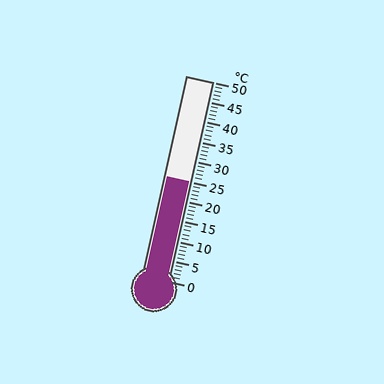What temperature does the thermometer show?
The thermometer shows approximately 25°C.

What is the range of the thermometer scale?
The thermometer scale ranges from 0°C to 50°C.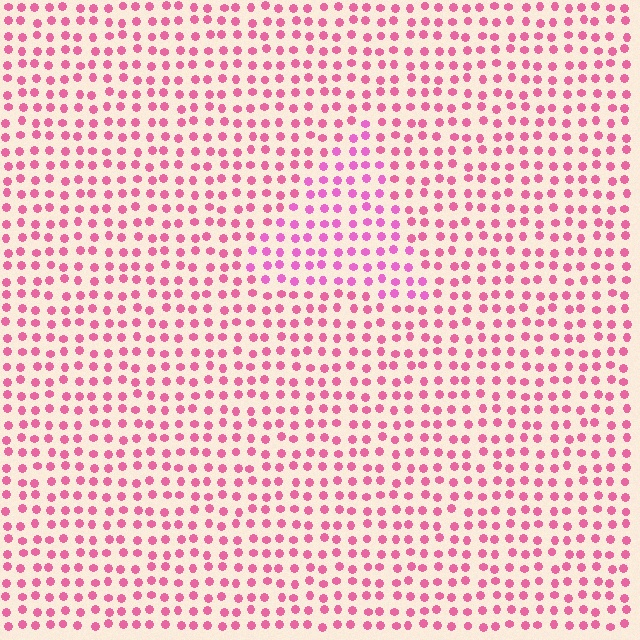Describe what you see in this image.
The image is filled with small pink elements in a uniform arrangement. A triangle-shaped region is visible where the elements are tinted to a slightly different hue, forming a subtle color boundary.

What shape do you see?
I see a triangle.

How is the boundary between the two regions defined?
The boundary is defined purely by a slight shift in hue (about 20 degrees). Spacing, size, and orientation are identical on both sides.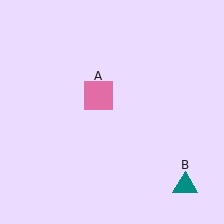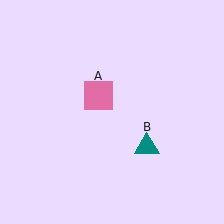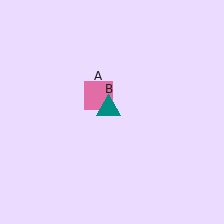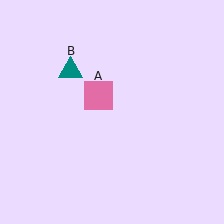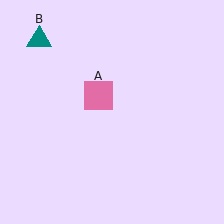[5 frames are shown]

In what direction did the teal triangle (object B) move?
The teal triangle (object B) moved up and to the left.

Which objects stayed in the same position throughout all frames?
Pink square (object A) remained stationary.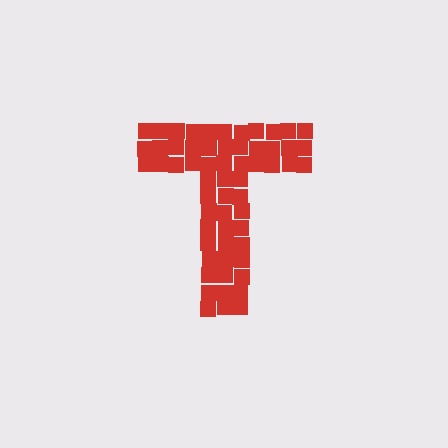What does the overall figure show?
The overall figure shows the letter T.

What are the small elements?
The small elements are squares.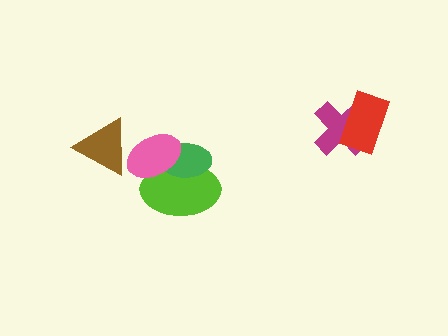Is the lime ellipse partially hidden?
Yes, it is partially covered by another shape.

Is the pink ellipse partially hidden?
No, no other shape covers it.